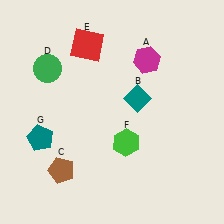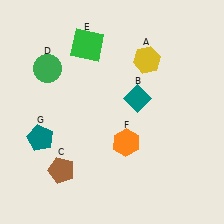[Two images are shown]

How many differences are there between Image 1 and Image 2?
There are 3 differences between the two images.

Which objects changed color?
A changed from magenta to yellow. E changed from red to green. F changed from green to orange.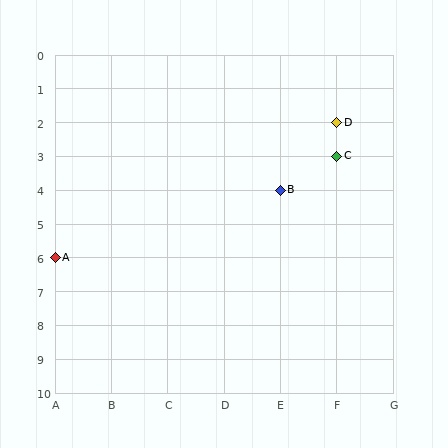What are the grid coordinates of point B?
Point B is at grid coordinates (E, 4).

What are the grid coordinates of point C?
Point C is at grid coordinates (F, 3).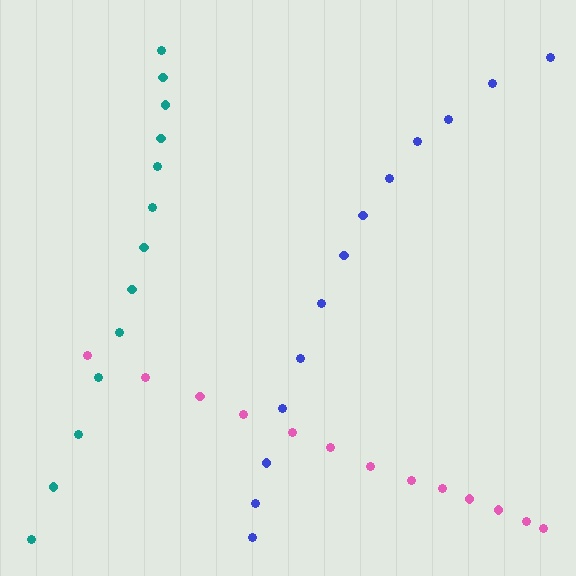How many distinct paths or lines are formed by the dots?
There are 3 distinct paths.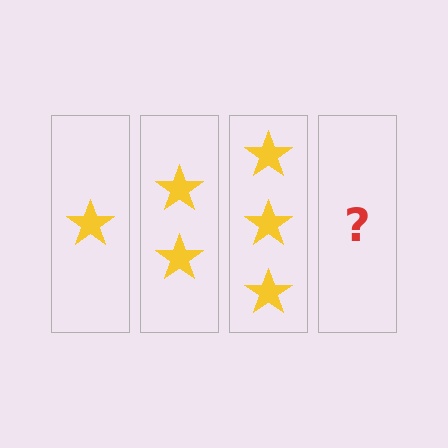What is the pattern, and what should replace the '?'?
The pattern is that each step adds one more star. The '?' should be 4 stars.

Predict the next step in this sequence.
The next step is 4 stars.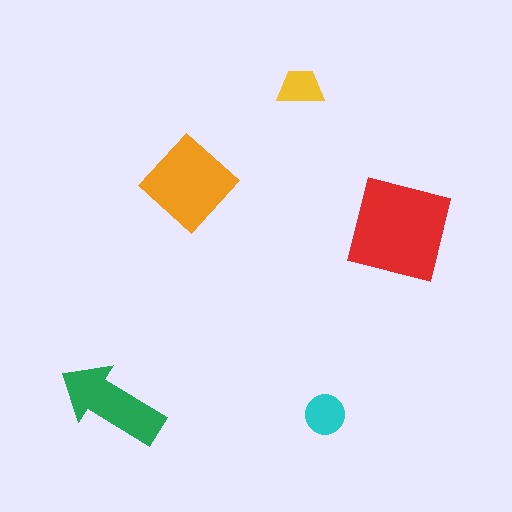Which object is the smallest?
The yellow trapezoid.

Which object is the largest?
The red square.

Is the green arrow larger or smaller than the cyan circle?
Larger.